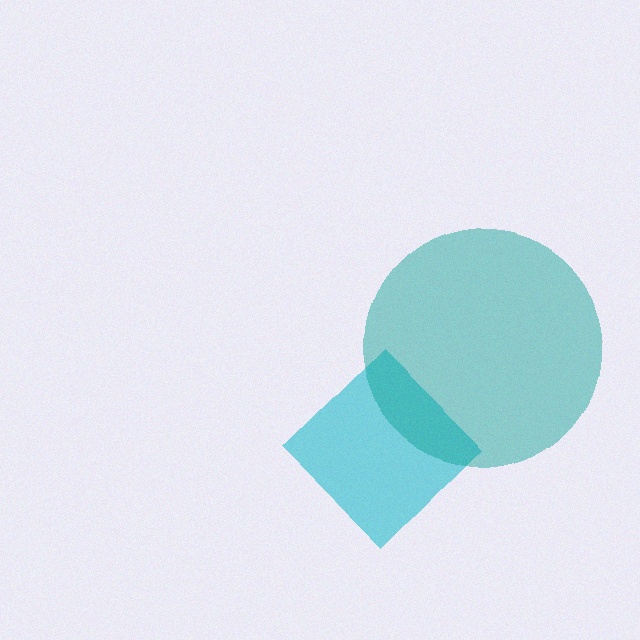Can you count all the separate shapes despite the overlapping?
Yes, there are 2 separate shapes.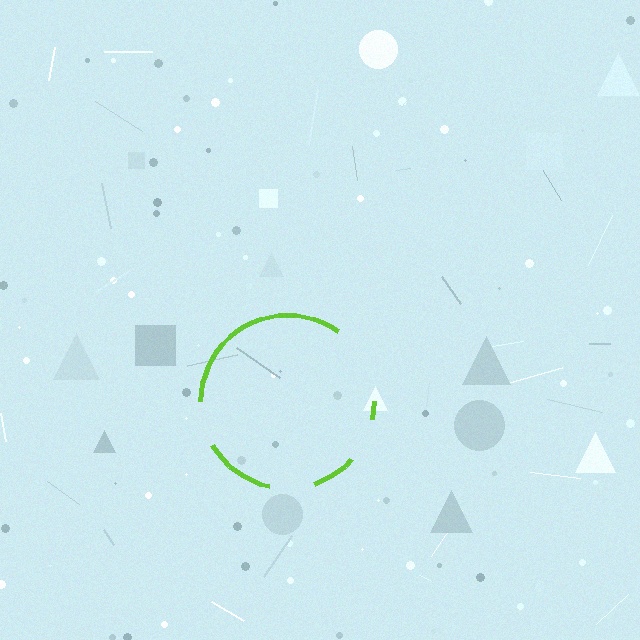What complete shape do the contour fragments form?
The contour fragments form a circle.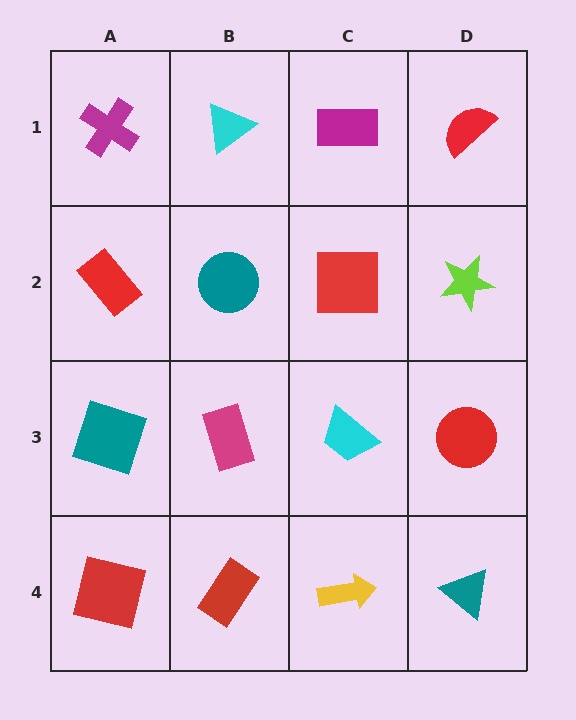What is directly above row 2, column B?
A cyan triangle.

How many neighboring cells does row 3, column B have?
4.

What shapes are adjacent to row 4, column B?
A magenta rectangle (row 3, column B), a red square (row 4, column A), a yellow arrow (row 4, column C).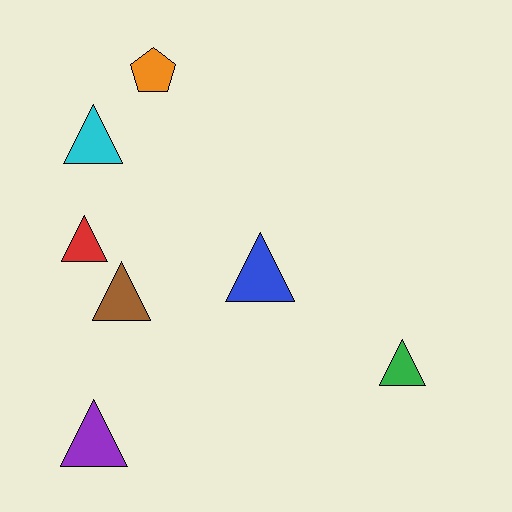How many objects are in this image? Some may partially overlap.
There are 7 objects.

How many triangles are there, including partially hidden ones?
There are 6 triangles.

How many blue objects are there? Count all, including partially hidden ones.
There is 1 blue object.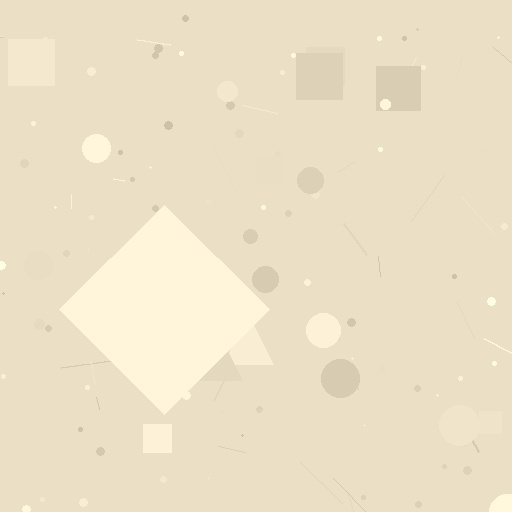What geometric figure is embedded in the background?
A diamond is embedded in the background.